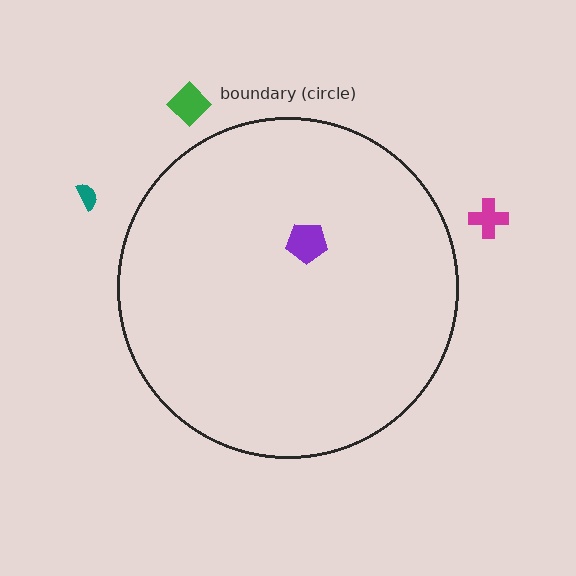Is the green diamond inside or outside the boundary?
Outside.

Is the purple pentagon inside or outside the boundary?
Inside.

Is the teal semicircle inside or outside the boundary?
Outside.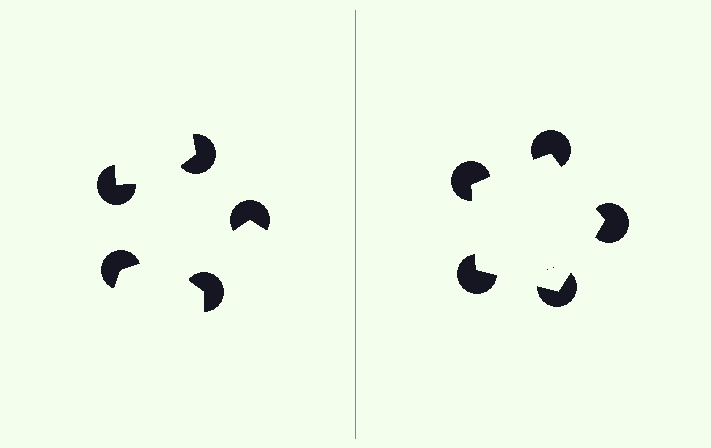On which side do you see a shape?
An illusory pentagon appears on the right side. On the left side the wedge cuts are rotated, so no coherent shape forms.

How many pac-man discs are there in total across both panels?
10 — 5 on each side.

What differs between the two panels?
The pac-man discs are positioned identically on both sides; only the wedge orientations differ. On the right they align to a pentagon; on the left they are misaligned.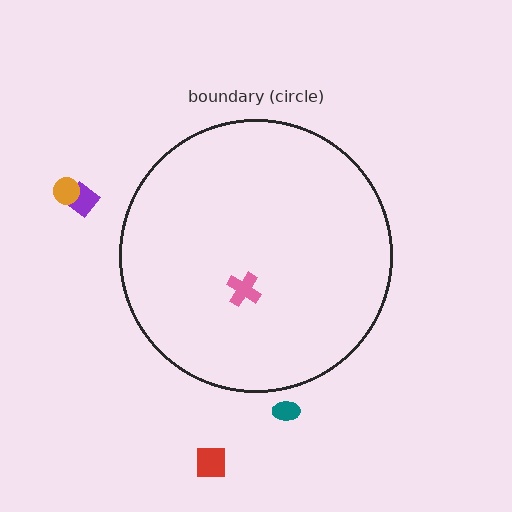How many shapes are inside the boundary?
1 inside, 4 outside.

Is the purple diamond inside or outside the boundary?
Outside.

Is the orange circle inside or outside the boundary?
Outside.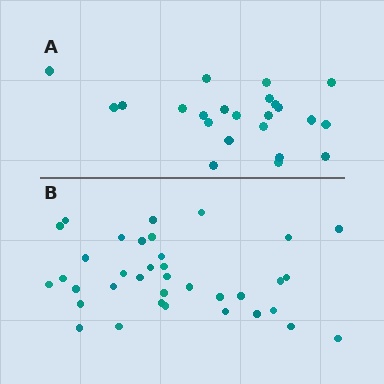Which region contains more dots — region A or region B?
Region B (the bottom region) has more dots.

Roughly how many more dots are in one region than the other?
Region B has approximately 15 more dots than region A.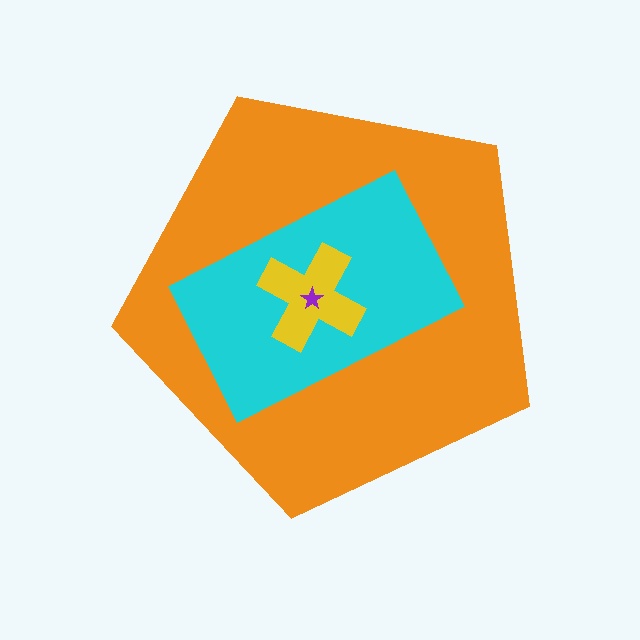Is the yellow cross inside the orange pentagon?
Yes.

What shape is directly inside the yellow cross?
The purple star.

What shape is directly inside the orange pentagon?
The cyan rectangle.